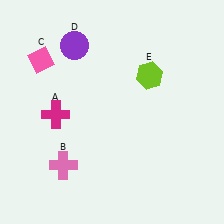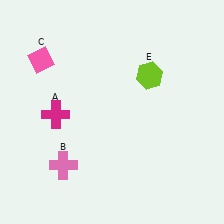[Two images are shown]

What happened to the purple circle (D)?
The purple circle (D) was removed in Image 2. It was in the top-left area of Image 1.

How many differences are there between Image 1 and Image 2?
There is 1 difference between the two images.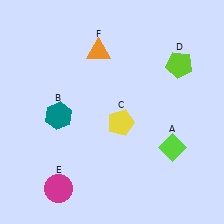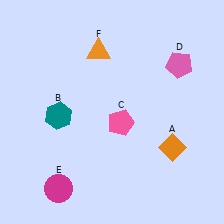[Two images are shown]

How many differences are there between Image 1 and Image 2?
There are 3 differences between the two images.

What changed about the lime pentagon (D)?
In Image 1, D is lime. In Image 2, it changed to pink.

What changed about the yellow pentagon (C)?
In Image 1, C is yellow. In Image 2, it changed to pink.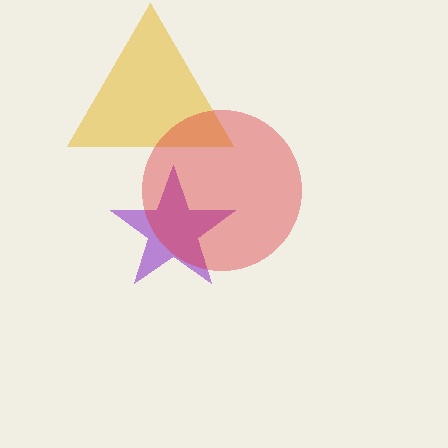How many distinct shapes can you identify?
There are 3 distinct shapes: a purple star, a yellow triangle, a red circle.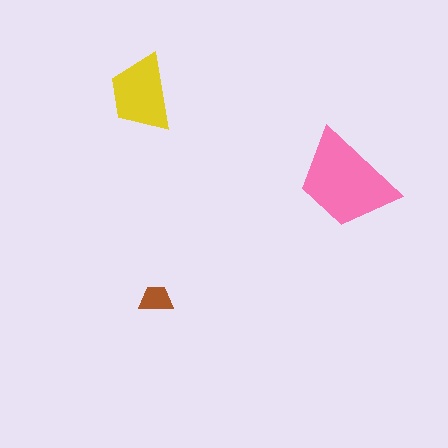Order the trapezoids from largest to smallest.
the pink one, the yellow one, the brown one.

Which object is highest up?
The yellow trapezoid is topmost.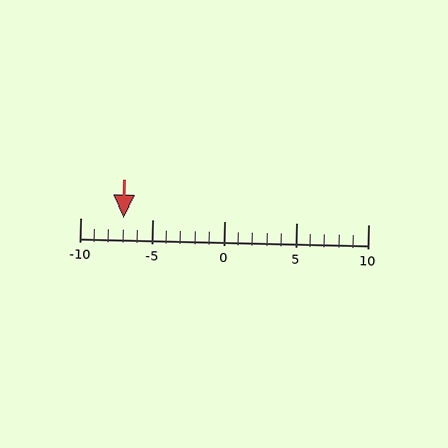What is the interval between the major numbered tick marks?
The major tick marks are spaced 5 units apart.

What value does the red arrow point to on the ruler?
The red arrow points to approximately -7.